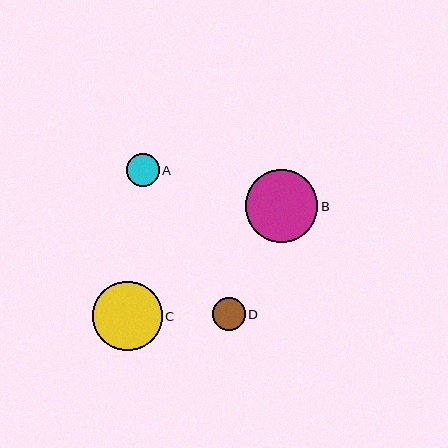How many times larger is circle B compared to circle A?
Circle B is approximately 2.2 times the size of circle A.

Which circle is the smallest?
Circle D is the smallest with a size of approximately 33 pixels.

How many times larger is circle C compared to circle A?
Circle C is approximately 2.1 times the size of circle A.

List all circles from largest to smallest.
From largest to smallest: B, C, A, D.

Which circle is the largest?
Circle B is the largest with a size of approximately 73 pixels.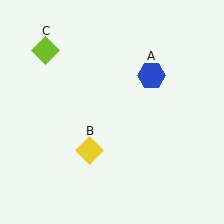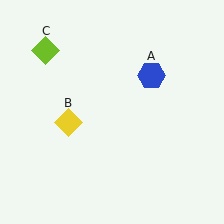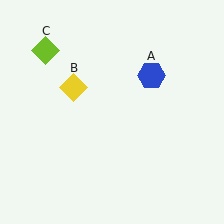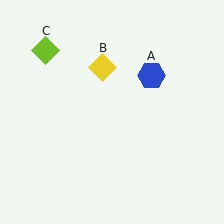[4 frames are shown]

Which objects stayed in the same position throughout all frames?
Blue hexagon (object A) and lime diamond (object C) remained stationary.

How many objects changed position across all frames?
1 object changed position: yellow diamond (object B).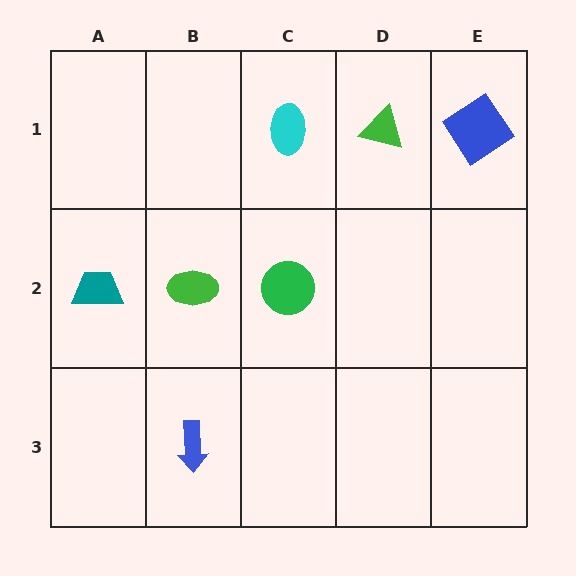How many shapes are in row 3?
1 shape.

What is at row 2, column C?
A green circle.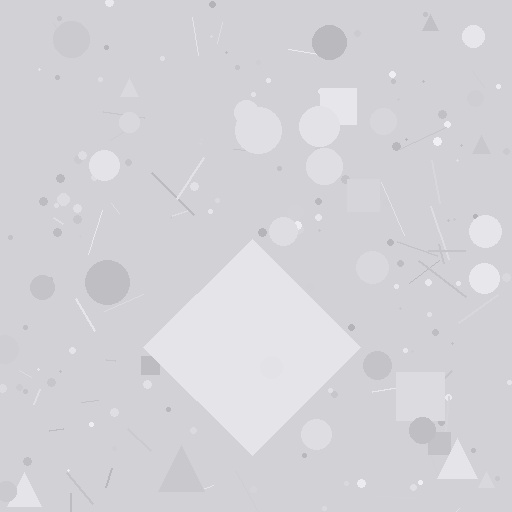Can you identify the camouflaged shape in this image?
The camouflaged shape is a diamond.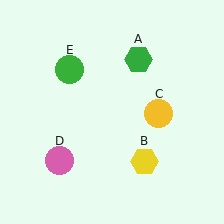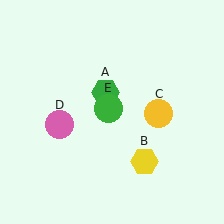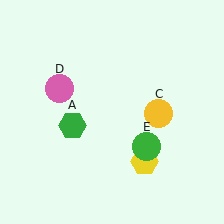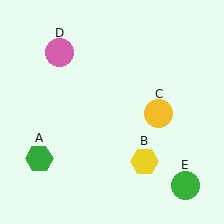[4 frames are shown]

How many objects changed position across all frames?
3 objects changed position: green hexagon (object A), pink circle (object D), green circle (object E).